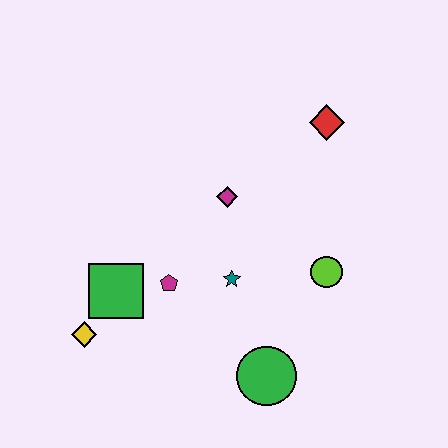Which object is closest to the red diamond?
The magenta diamond is closest to the red diamond.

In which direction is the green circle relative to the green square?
The green circle is to the right of the green square.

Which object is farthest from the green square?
The red diamond is farthest from the green square.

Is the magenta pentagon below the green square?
No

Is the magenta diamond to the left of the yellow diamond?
No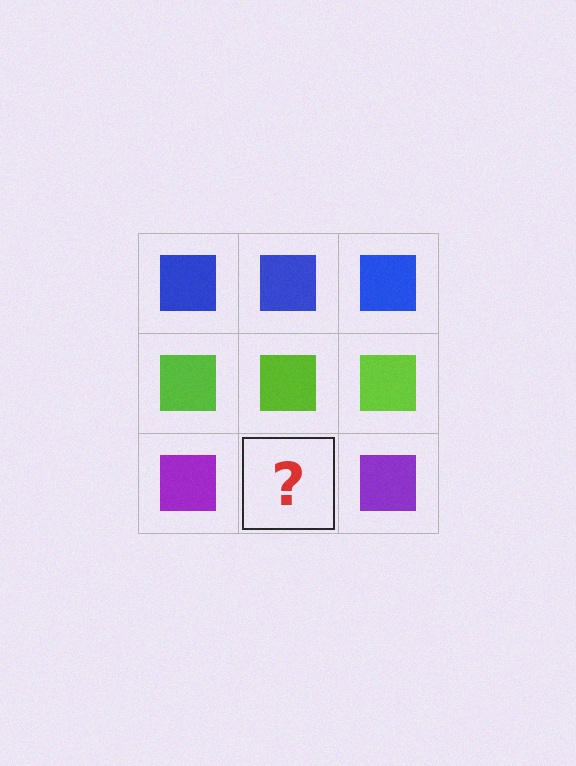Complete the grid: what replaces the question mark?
The question mark should be replaced with a purple square.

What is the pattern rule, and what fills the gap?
The rule is that each row has a consistent color. The gap should be filled with a purple square.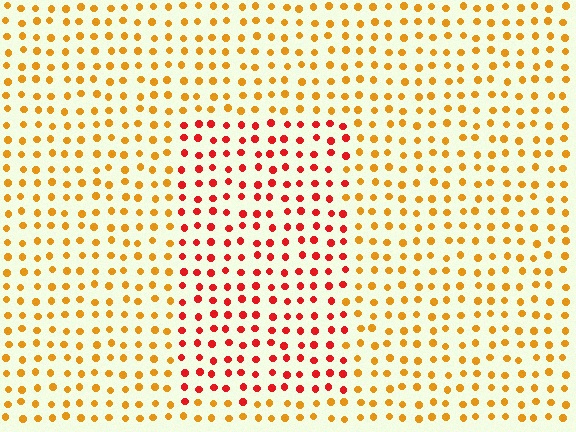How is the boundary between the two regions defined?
The boundary is defined purely by a slight shift in hue (about 40 degrees). Spacing, size, and orientation are identical on both sides.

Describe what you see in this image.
The image is filled with small orange elements in a uniform arrangement. A rectangle-shaped region is visible where the elements are tinted to a slightly different hue, forming a subtle color boundary.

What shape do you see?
I see a rectangle.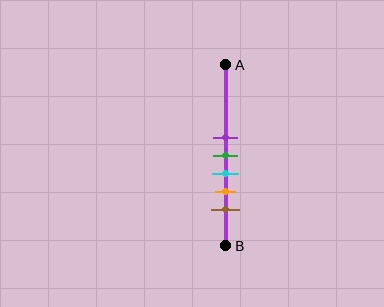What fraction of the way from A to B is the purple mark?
The purple mark is approximately 40% (0.4) of the way from A to B.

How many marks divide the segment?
There are 5 marks dividing the segment.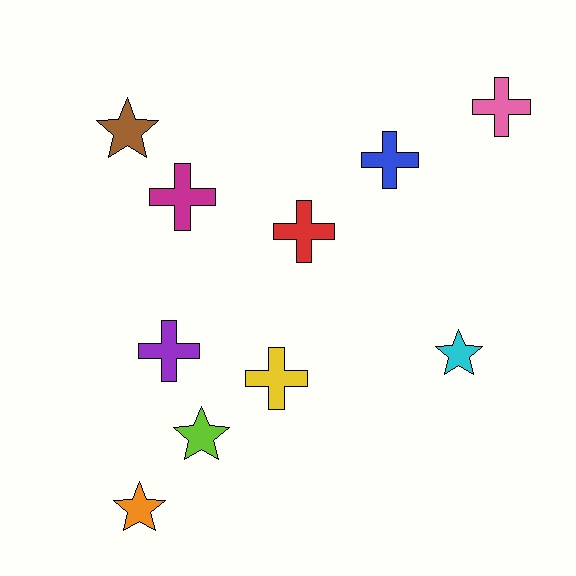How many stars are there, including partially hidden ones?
There are 4 stars.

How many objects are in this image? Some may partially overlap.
There are 10 objects.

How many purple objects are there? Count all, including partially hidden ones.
There is 1 purple object.